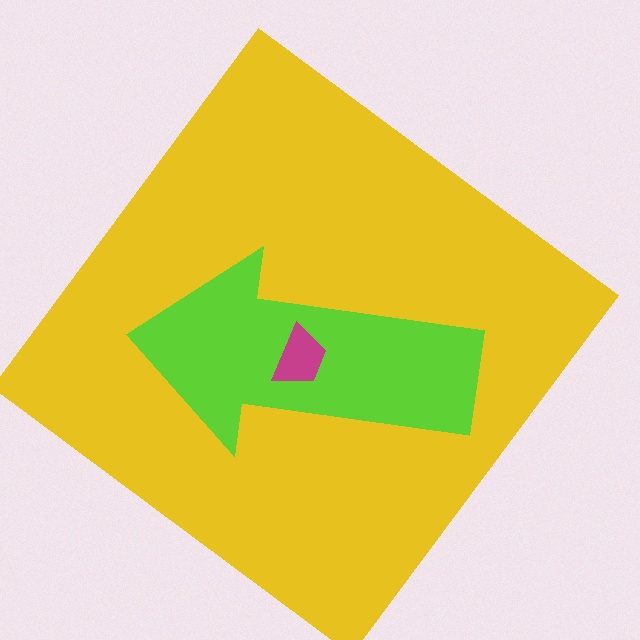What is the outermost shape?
The yellow diamond.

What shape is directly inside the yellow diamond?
The lime arrow.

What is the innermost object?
The magenta trapezoid.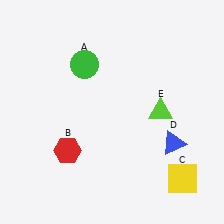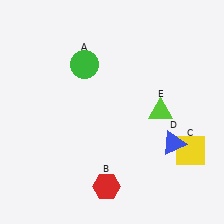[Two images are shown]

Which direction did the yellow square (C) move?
The yellow square (C) moved up.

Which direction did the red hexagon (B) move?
The red hexagon (B) moved right.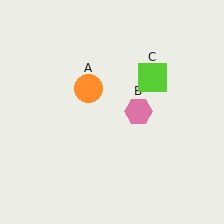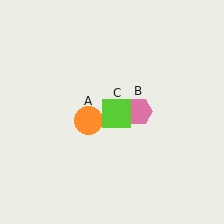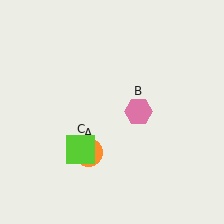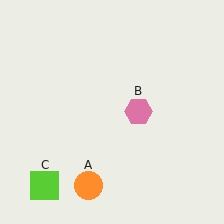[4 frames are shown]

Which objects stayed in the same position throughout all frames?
Pink hexagon (object B) remained stationary.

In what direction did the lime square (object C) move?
The lime square (object C) moved down and to the left.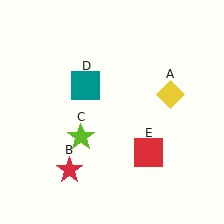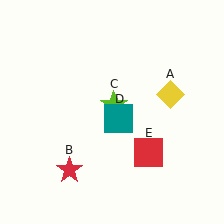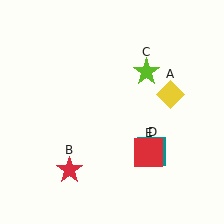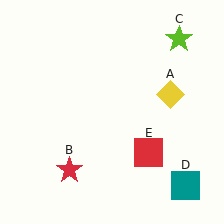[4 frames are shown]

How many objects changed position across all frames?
2 objects changed position: lime star (object C), teal square (object D).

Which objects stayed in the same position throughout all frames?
Yellow diamond (object A) and red star (object B) and red square (object E) remained stationary.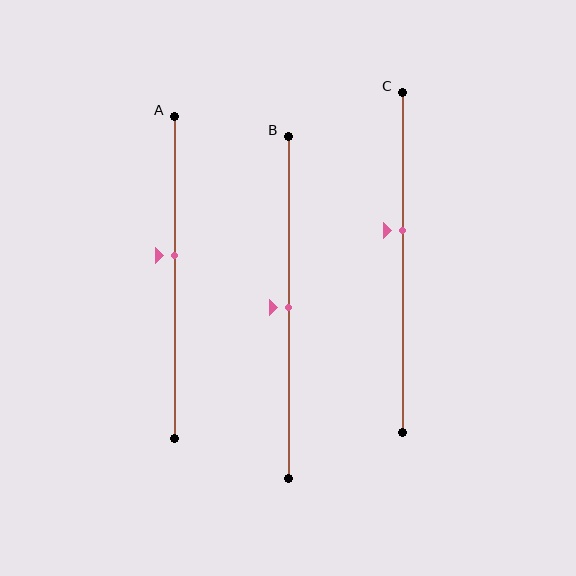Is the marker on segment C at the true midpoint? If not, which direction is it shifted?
No, the marker on segment C is shifted upward by about 9% of the segment length.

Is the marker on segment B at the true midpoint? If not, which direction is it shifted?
Yes, the marker on segment B is at the true midpoint.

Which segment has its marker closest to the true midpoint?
Segment B has its marker closest to the true midpoint.